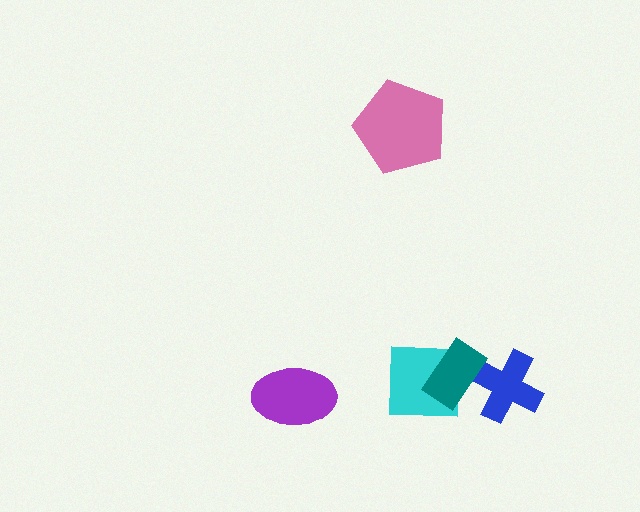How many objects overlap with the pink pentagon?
0 objects overlap with the pink pentagon.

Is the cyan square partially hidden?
Yes, it is partially covered by another shape.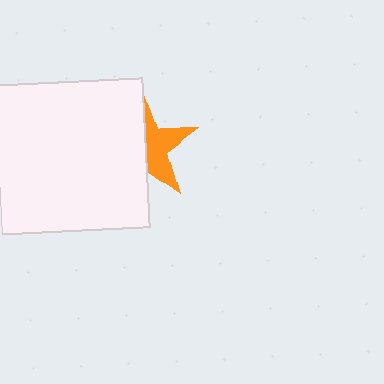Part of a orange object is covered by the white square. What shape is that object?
It is a star.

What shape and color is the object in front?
The object in front is a white square.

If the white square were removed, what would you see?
You would see the complete orange star.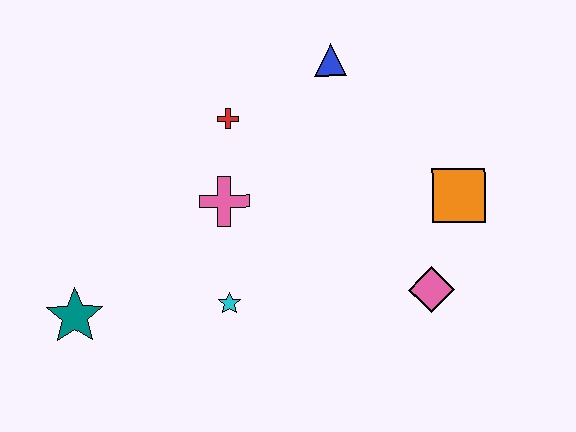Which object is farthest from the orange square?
The teal star is farthest from the orange square.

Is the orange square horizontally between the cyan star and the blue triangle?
No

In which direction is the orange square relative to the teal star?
The orange square is to the right of the teal star.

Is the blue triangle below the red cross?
No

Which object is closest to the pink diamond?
The orange square is closest to the pink diamond.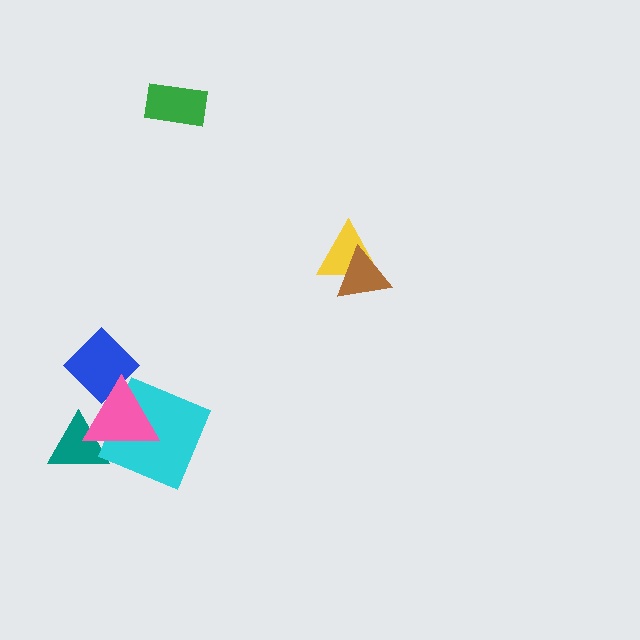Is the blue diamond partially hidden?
Yes, it is partially covered by another shape.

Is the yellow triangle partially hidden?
Yes, it is partially covered by another shape.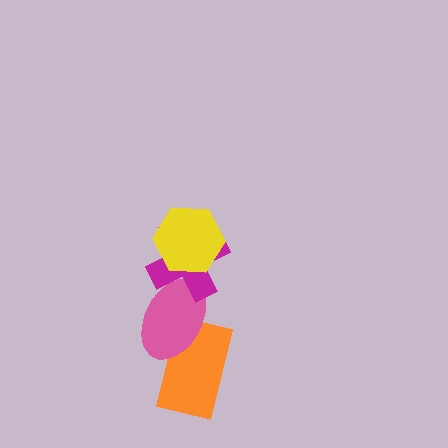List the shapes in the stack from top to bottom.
From top to bottom: the yellow hexagon, the magenta cross, the pink ellipse, the orange rectangle.